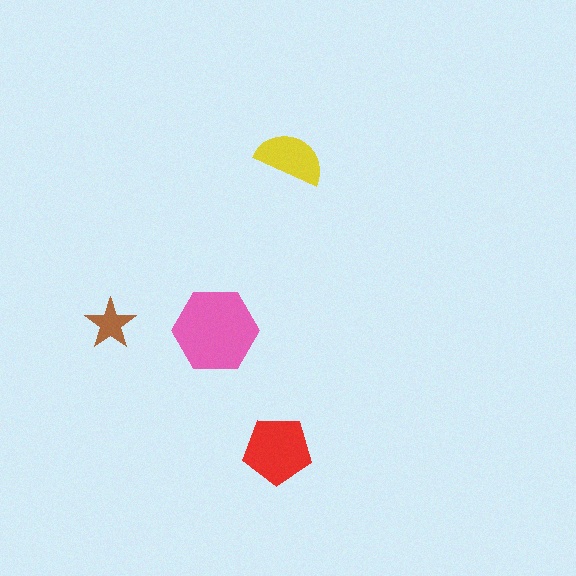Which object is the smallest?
The brown star.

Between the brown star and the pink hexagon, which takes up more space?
The pink hexagon.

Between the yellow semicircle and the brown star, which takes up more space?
The yellow semicircle.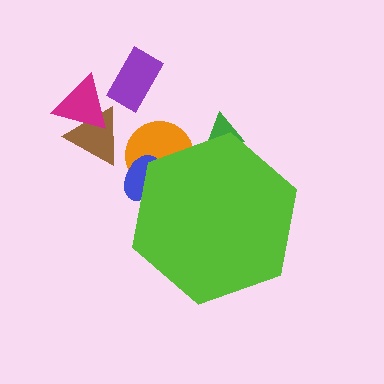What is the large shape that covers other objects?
A lime hexagon.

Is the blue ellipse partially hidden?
Yes, the blue ellipse is partially hidden behind the lime hexagon.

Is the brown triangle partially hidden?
No, the brown triangle is fully visible.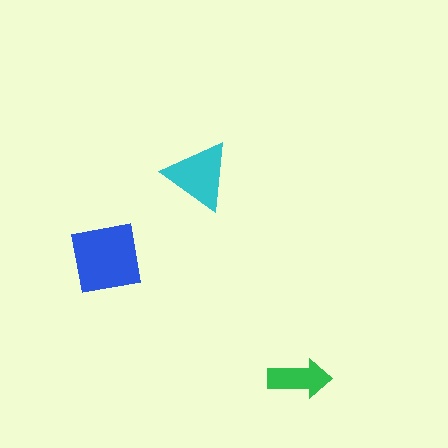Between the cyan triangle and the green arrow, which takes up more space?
The cyan triangle.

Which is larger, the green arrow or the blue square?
The blue square.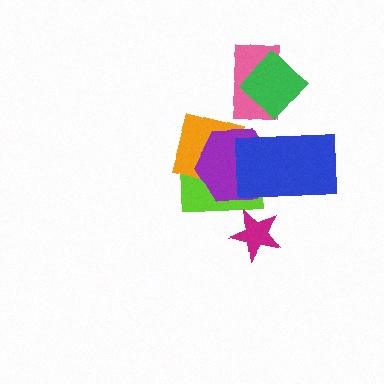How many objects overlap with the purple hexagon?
3 objects overlap with the purple hexagon.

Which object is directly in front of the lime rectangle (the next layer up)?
The orange square is directly in front of the lime rectangle.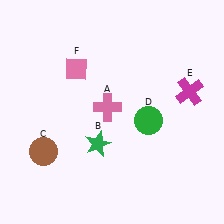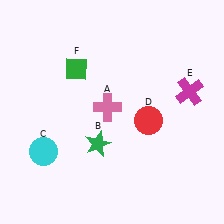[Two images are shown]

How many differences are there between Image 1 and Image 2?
There are 3 differences between the two images.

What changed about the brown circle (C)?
In Image 1, C is brown. In Image 2, it changed to cyan.